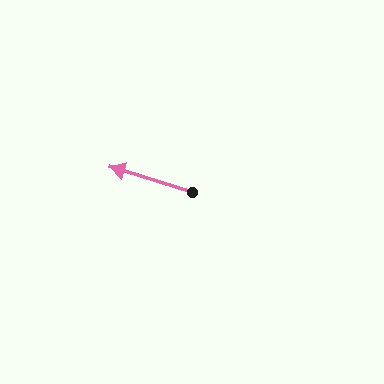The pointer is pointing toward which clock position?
Roughly 10 o'clock.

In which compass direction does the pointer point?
West.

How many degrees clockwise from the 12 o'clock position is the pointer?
Approximately 287 degrees.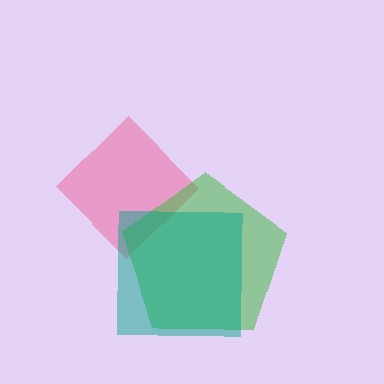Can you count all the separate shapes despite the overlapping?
Yes, there are 3 separate shapes.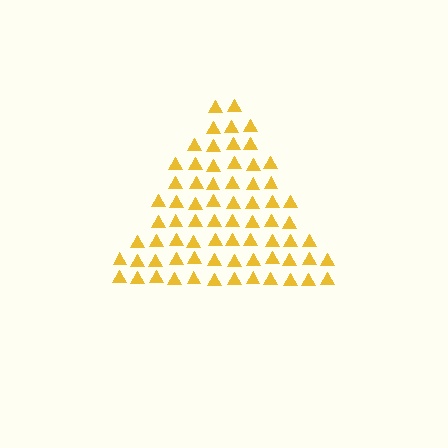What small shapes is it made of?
It is made of small triangles.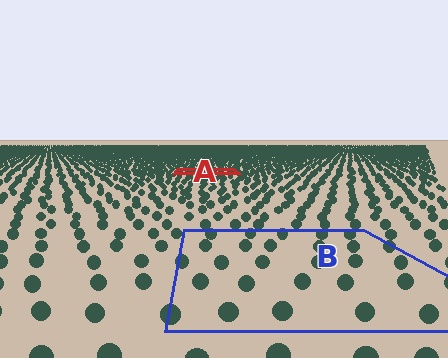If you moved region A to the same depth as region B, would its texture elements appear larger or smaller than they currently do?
They would appear larger. At a closer depth, the same texture elements are projected at a bigger on-screen size.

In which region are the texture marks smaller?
The texture marks are smaller in region A, because it is farther away.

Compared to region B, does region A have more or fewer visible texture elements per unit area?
Region A has more texture elements per unit area — they are packed more densely because it is farther away.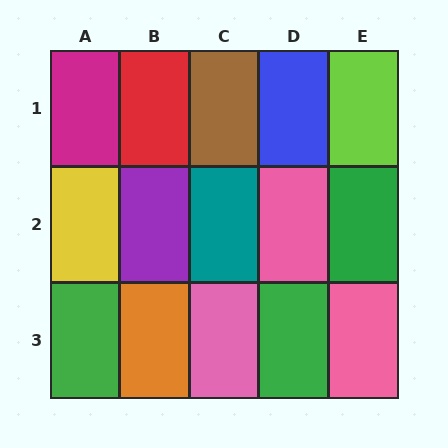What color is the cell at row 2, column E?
Green.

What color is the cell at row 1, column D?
Blue.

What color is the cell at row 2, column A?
Yellow.